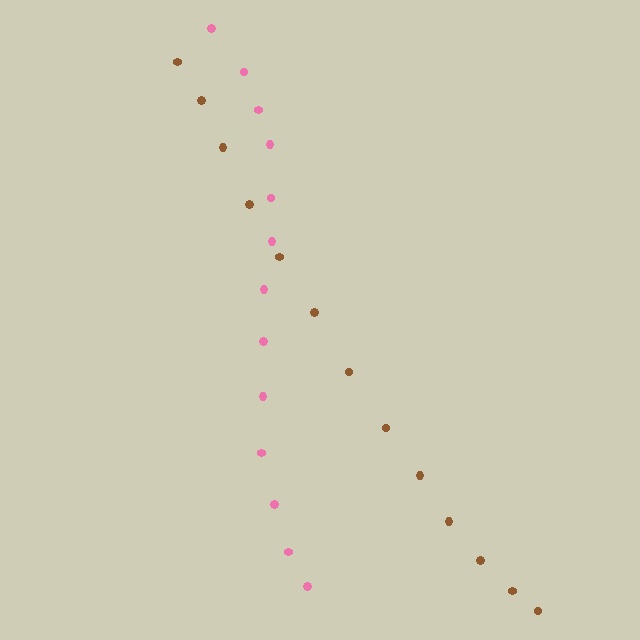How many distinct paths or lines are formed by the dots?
There are 2 distinct paths.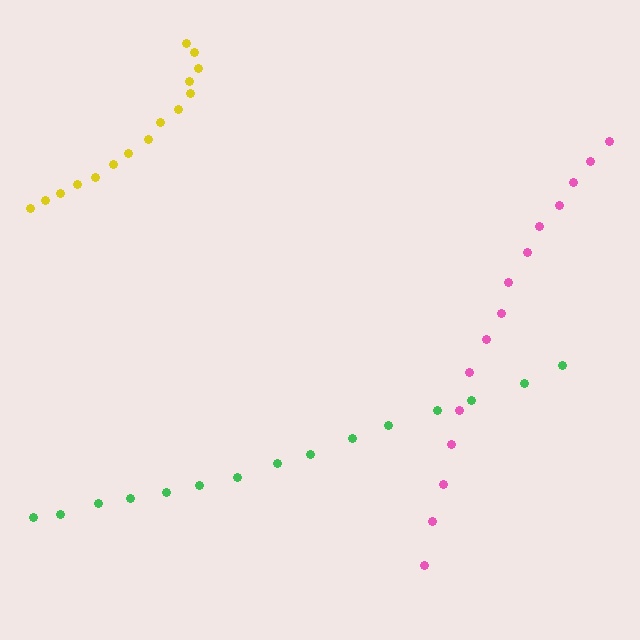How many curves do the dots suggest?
There are 3 distinct paths.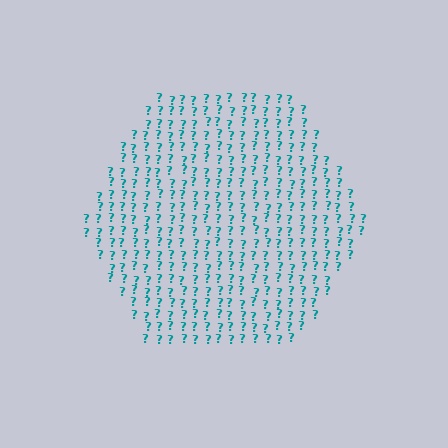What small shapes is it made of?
It is made of small question marks.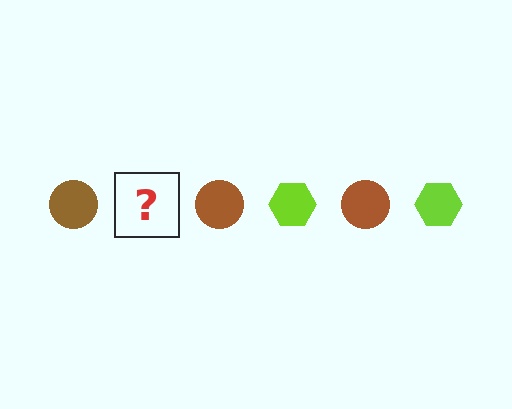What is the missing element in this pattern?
The missing element is a lime hexagon.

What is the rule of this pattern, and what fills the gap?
The rule is that the pattern alternates between brown circle and lime hexagon. The gap should be filled with a lime hexagon.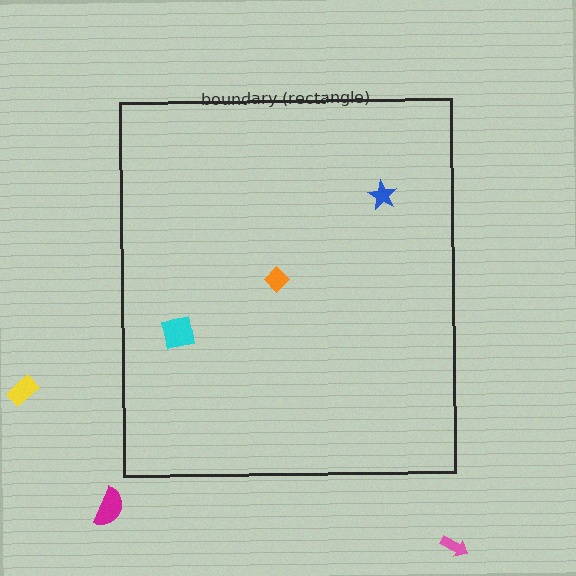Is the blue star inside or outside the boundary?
Inside.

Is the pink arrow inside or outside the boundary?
Outside.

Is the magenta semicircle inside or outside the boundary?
Outside.